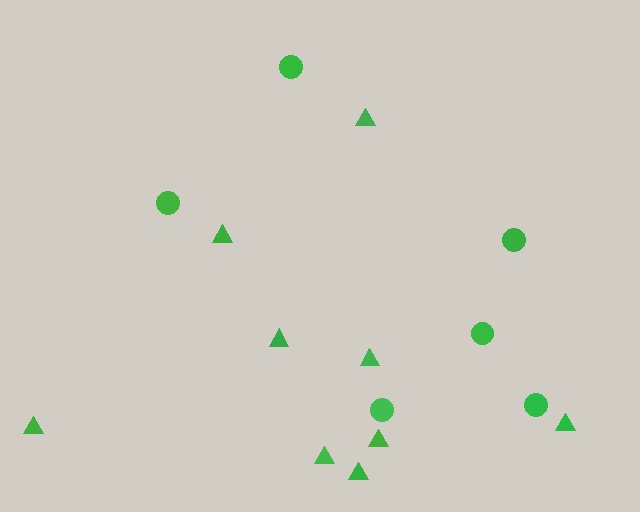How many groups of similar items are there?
There are 2 groups: one group of circles (6) and one group of triangles (9).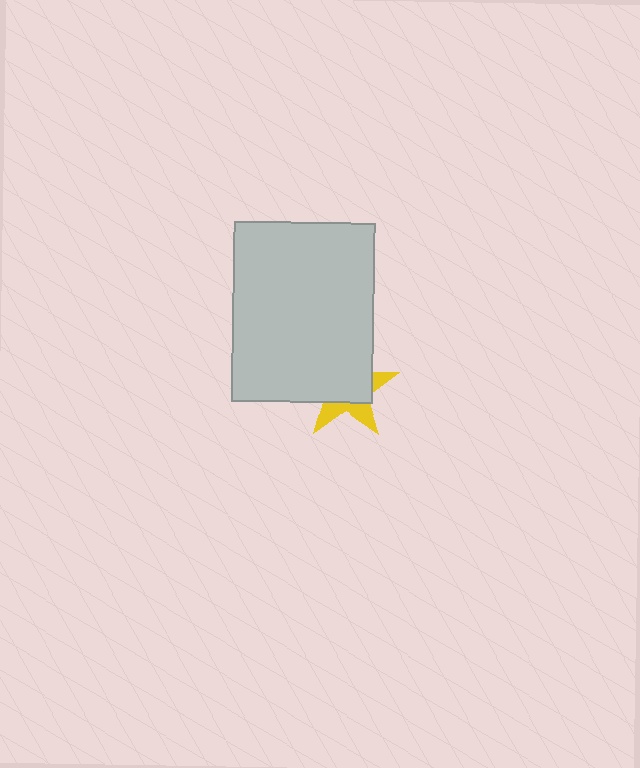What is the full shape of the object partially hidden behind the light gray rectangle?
The partially hidden object is a yellow star.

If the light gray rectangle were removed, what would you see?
You would see the complete yellow star.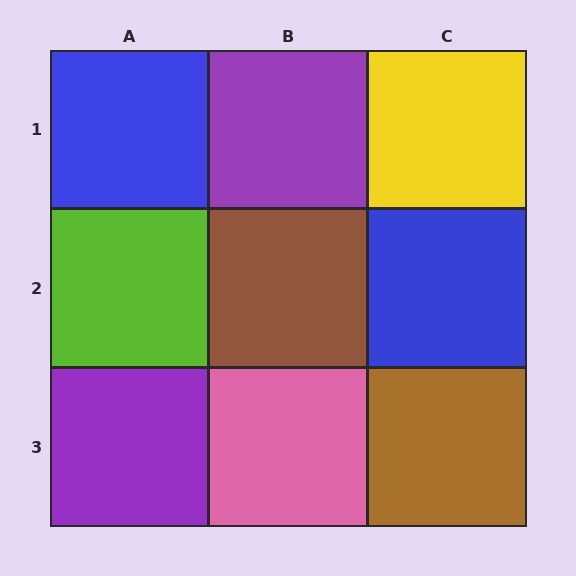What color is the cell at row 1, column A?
Blue.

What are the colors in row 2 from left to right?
Lime, brown, blue.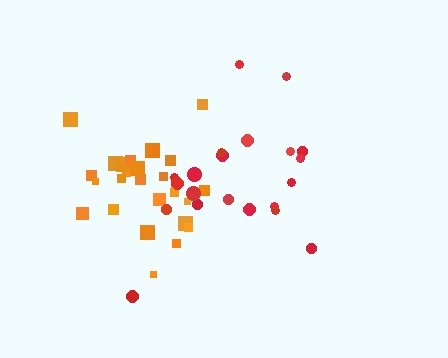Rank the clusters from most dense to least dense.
orange, red.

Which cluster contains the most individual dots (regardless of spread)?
Orange (26).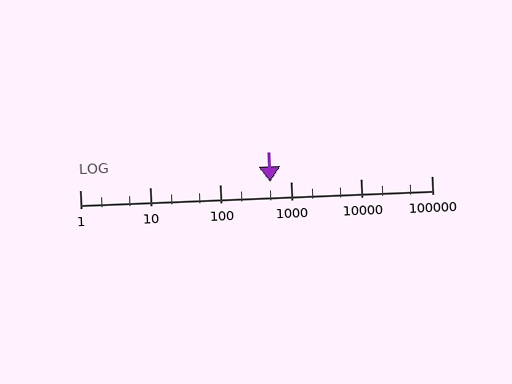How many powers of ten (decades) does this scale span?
The scale spans 5 decades, from 1 to 100000.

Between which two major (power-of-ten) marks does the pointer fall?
The pointer is between 100 and 1000.